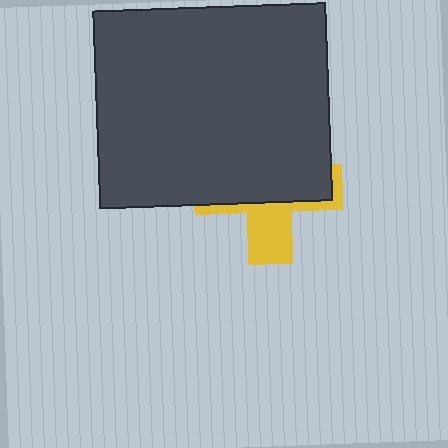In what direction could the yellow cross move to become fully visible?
The yellow cross could move down. That would shift it out from behind the dark gray rectangle entirely.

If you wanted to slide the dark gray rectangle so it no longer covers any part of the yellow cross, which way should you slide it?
Slide it up — that is the most direct way to separate the two shapes.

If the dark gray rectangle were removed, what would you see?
You would see the complete yellow cross.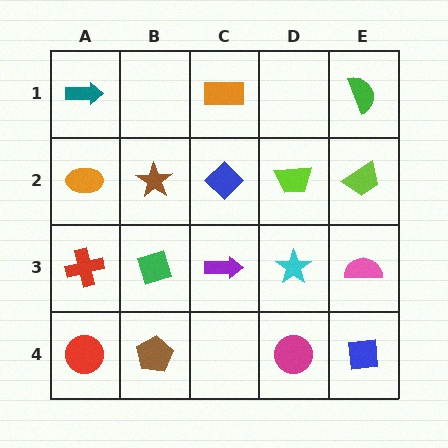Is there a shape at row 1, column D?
No, that cell is empty.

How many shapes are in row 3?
5 shapes.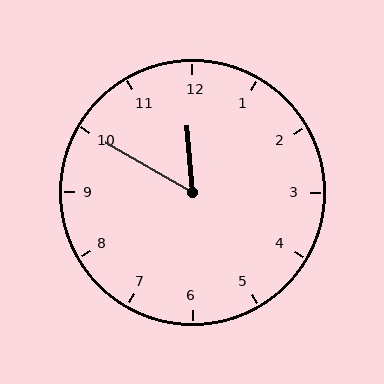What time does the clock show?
11:50.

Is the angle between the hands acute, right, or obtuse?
It is acute.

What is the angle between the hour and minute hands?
Approximately 55 degrees.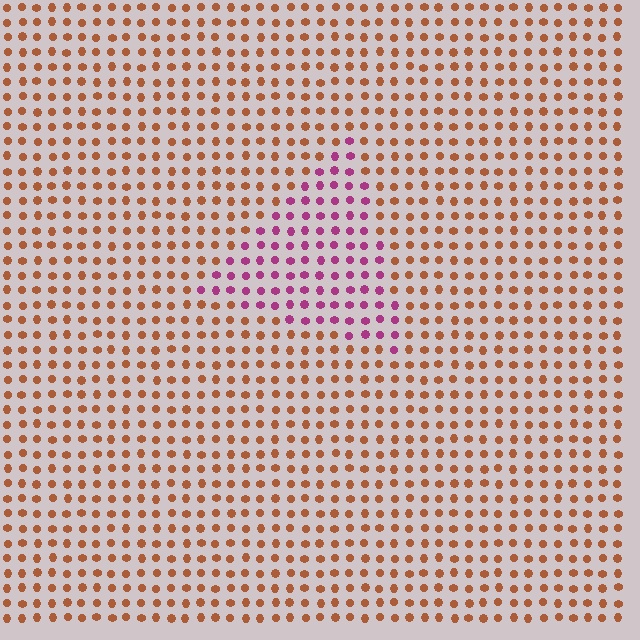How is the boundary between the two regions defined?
The boundary is defined purely by a slight shift in hue (about 60 degrees). Spacing, size, and orientation are identical on both sides.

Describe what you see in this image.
The image is filled with small brown elements in a uniform arrangement. A triangle-shaped region is visible where the elements are tinted to a slightly different hue, forming a subtle color boundary.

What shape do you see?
I see a triangle.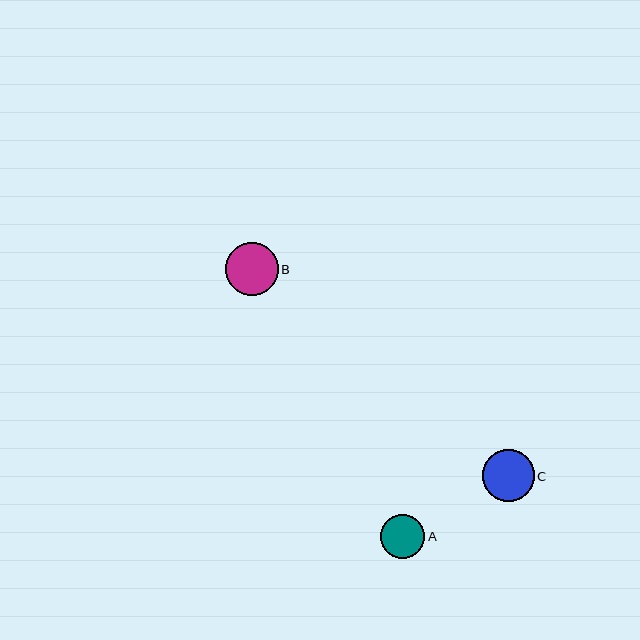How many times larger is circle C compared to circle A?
Circle C is approximately 1.2 times the size of circle A.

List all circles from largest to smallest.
From largest to smallest: B, C, A.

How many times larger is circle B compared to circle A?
Circle B is approximately 1.2 times the size of circle A.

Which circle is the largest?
Circle B is the largest with a size of approximately 53 pixels.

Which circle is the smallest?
Circle A is the smallest with a size of approximately 44 pixels.